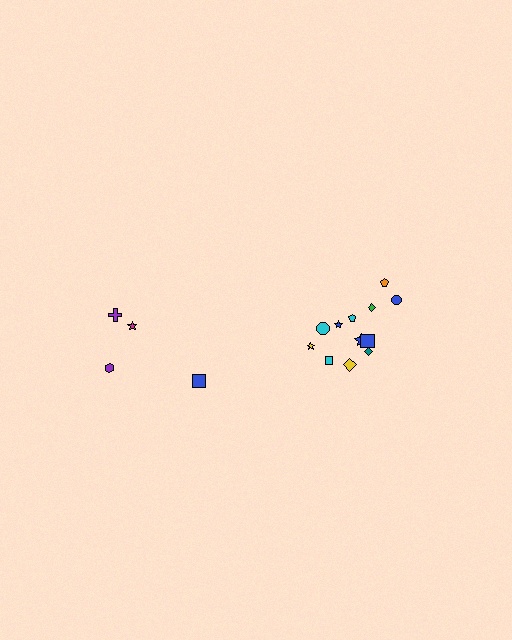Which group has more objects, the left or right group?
The right group.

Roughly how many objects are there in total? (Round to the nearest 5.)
Roughly 15 objects in total.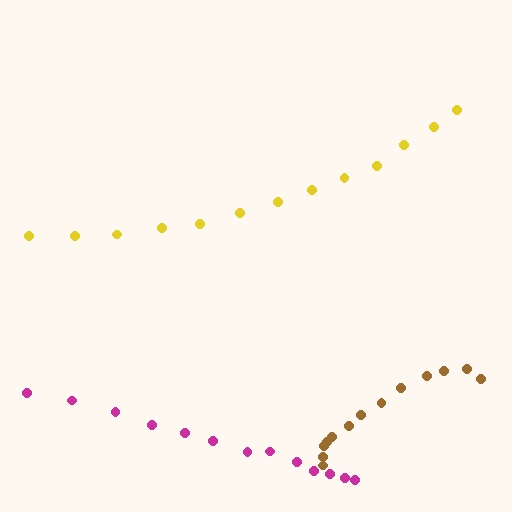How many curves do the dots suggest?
There are 3 distinct paths.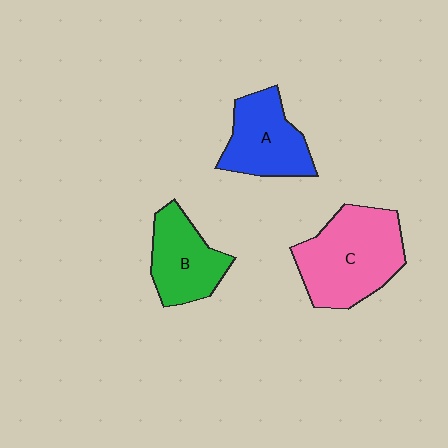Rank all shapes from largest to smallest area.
From largest to smallest: C (pink), A (blue), B (green).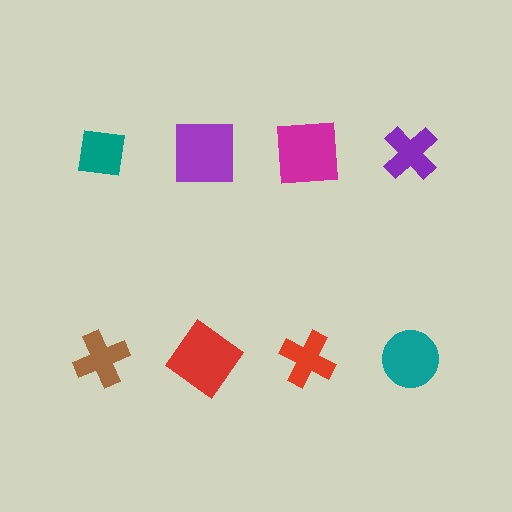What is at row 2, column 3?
A red cross.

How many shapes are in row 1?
4 shapes.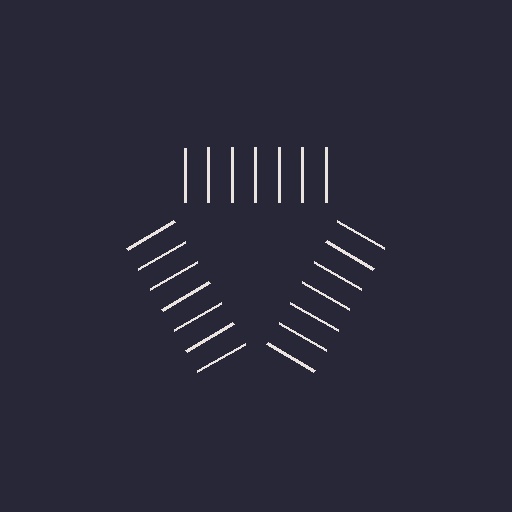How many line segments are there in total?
21 — 7 along each of the 3 edges.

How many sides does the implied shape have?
3 sides — the line-ends trace a triangle.